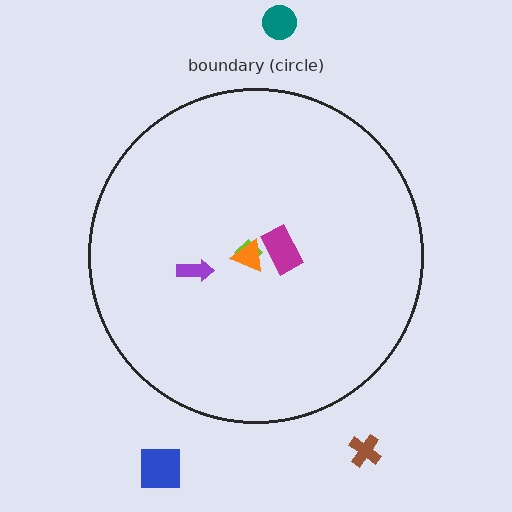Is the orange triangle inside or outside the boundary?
Inside.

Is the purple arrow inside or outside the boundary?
Inside.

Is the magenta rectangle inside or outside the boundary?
Inside.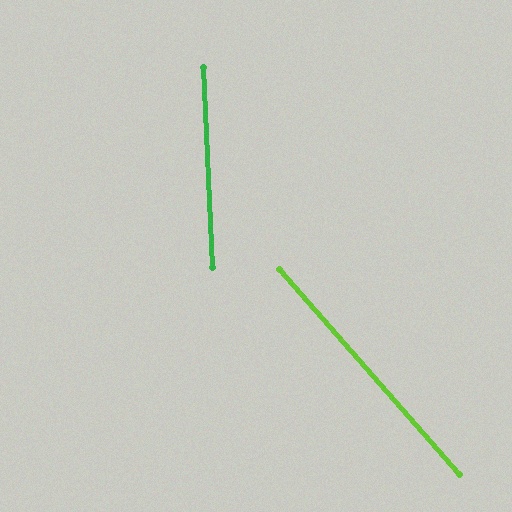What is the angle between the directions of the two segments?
Approximately 39 degrees.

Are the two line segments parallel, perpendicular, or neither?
Neither parallel nor perpendicular — they differ by about 39°.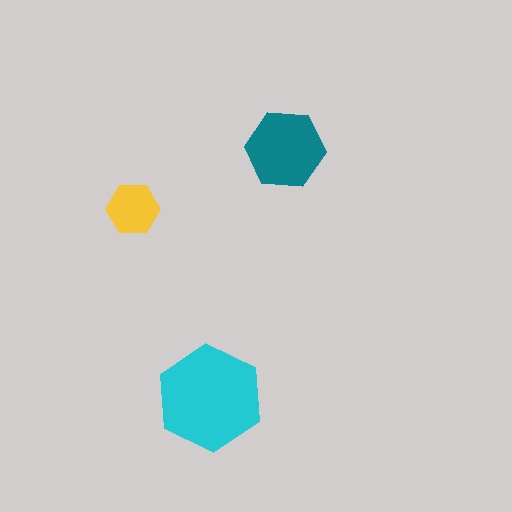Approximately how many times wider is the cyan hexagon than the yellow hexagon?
About 2 times wider.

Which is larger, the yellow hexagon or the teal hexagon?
The teal one.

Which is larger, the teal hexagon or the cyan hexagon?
The cyan one.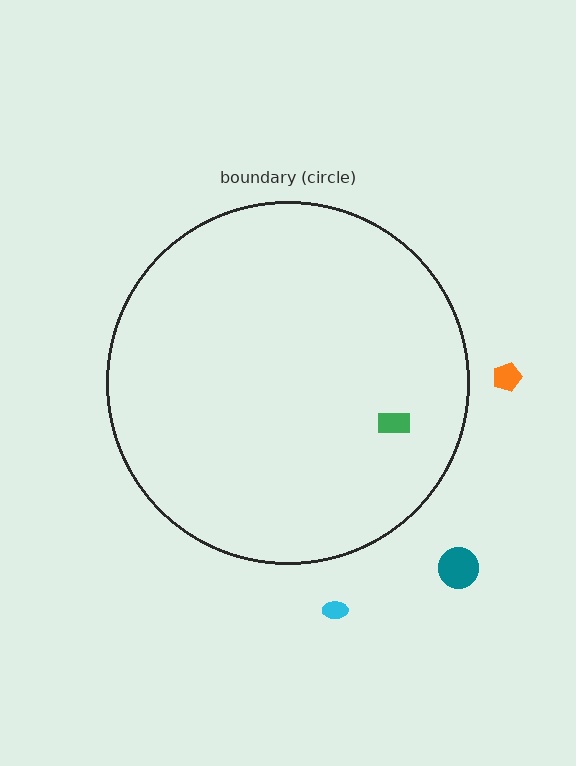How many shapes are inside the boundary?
1 inside, 3 outside.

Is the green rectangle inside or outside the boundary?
Inside.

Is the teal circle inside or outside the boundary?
Outside.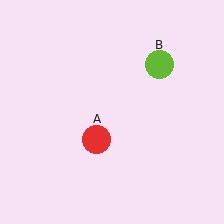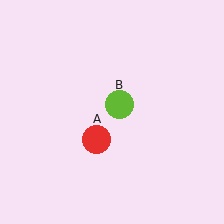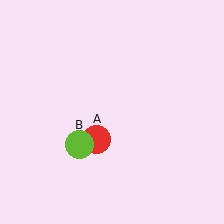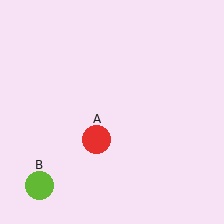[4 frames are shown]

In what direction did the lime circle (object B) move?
The lime circle (object B) moved down and to the left.